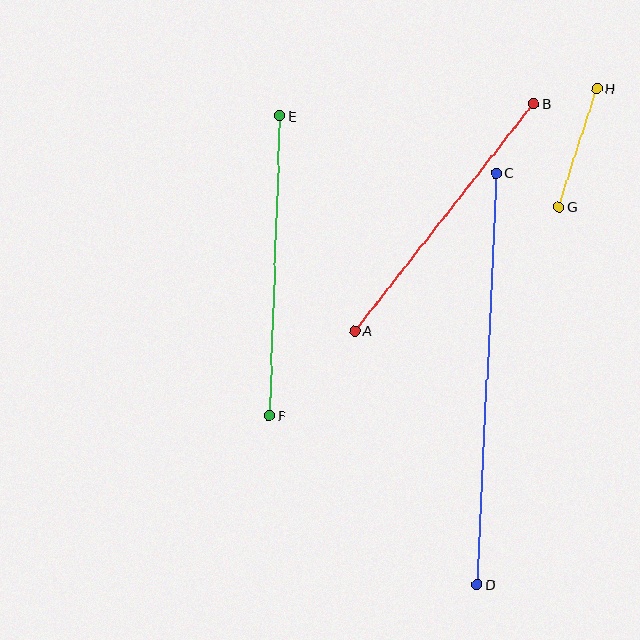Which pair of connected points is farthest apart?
Points C and D are farthest apart.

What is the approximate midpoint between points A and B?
The midpoint is at approximately (444, 217) pixels.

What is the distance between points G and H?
The distance is approximately 124 pixels.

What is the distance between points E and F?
The distance is approximately 300 pixels.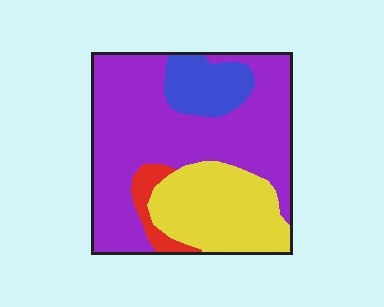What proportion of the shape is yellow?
Yellow takes up between a sixth and a third of the shape.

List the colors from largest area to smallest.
From largest to smallest: purple, yellow, blue, red.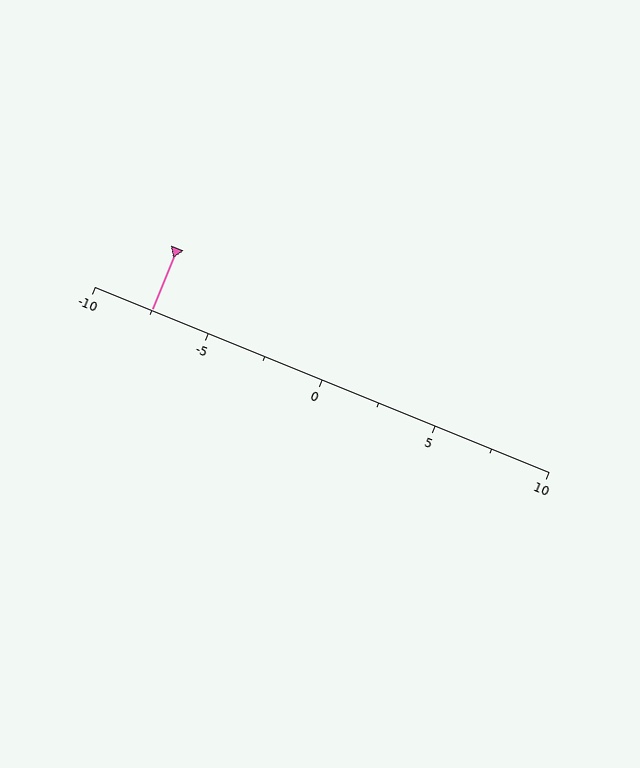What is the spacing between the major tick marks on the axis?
The major ticks are spaced 5 apart.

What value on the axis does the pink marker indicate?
The marker indicates approximately -7.5.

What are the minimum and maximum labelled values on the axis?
The axis runs from -10 to 10.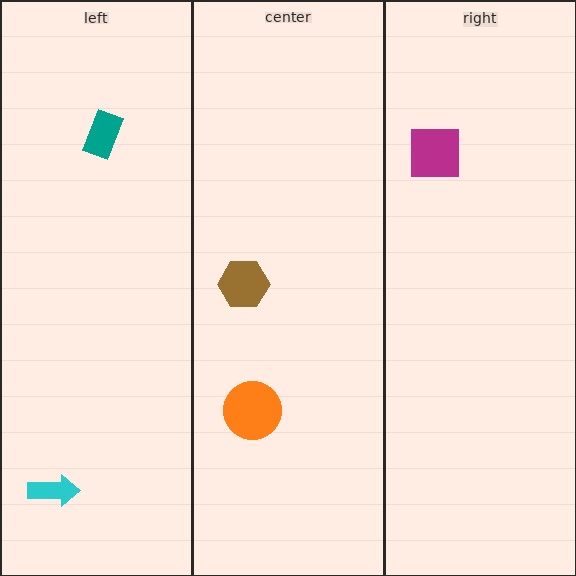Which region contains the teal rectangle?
The left region.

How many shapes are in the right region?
1.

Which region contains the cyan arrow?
The left region.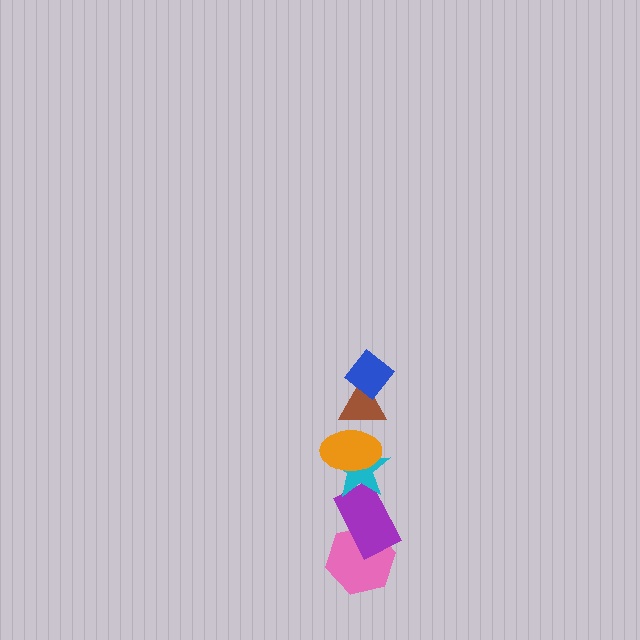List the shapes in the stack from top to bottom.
From top to bottom: the blue diamond, the brown triangle, the orange ellipse, the cyan star, the purple rectangle, the pink hexagon.